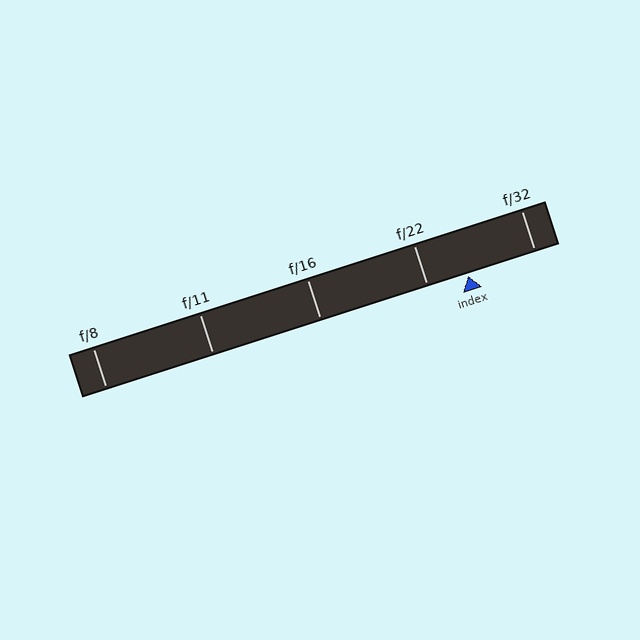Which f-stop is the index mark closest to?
The index mark is closest to f/22.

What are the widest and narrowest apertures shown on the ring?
The widest aperture shown is f/8 and the narrowest is f/32.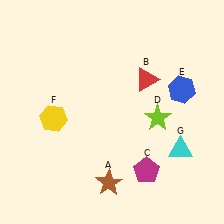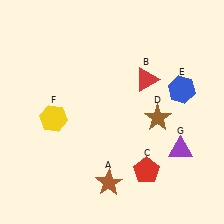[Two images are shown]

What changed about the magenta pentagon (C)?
In Image 1, C is magenta. In Image 2, it changed to red.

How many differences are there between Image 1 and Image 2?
There are 3 differences between the two images.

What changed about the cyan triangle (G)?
In Image 1, G is cyan. In Image 2, it changed to purple.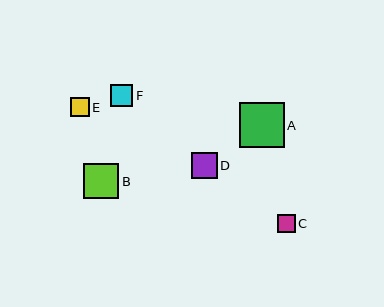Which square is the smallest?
Square C is the smallest with a size of approximately 18 pixels.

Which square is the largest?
Square A is the largest with a size of approximately 45 pixels.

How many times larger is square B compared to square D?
Square B is approximately 1.4 times the size of square D.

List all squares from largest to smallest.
From largest to smallest: A, B, D, F, E, C.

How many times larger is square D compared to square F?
Square D is approximately 1.2 times the size of square F.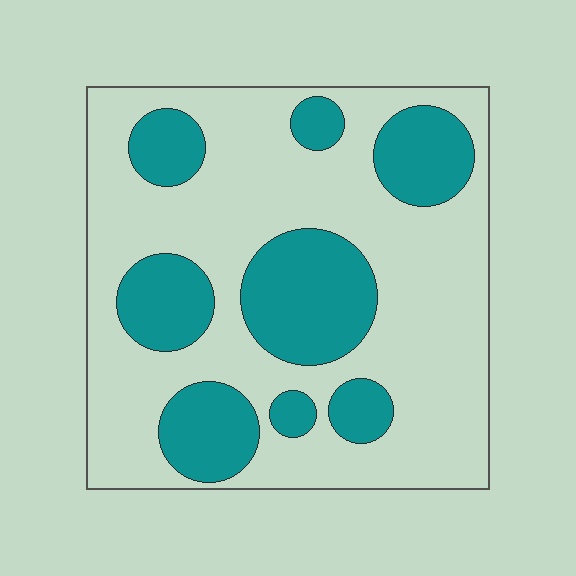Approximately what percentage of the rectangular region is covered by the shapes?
Approximately 30%.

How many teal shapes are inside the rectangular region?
8.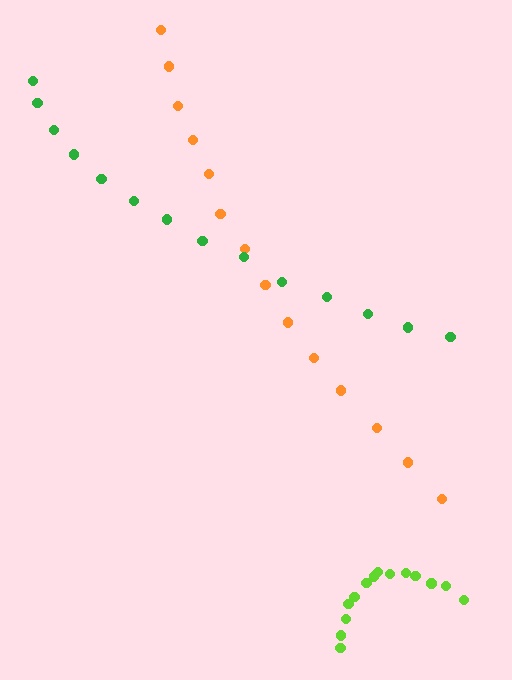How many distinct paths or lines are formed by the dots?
There are 3 distinct paths.